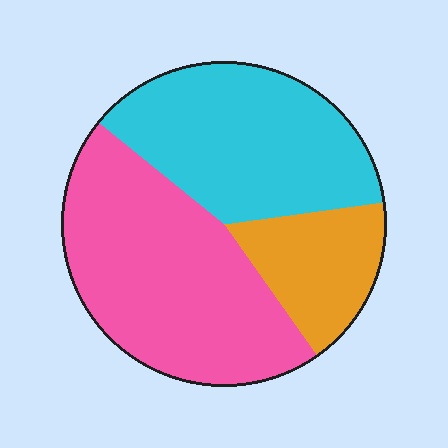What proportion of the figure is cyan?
Cyan takes up about three eighths (3/8) of the figure.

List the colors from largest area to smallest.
From largest to smallest: pink, cyan, orange.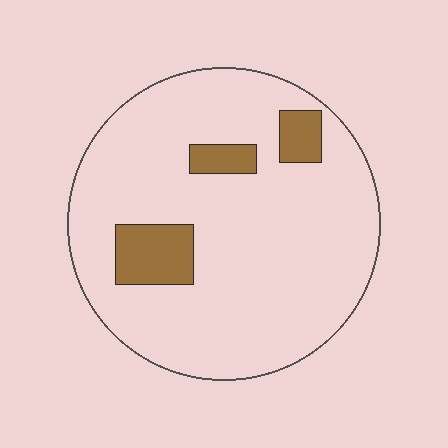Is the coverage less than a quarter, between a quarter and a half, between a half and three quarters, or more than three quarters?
Less than a quarter.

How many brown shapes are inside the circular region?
3.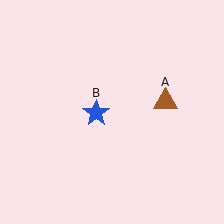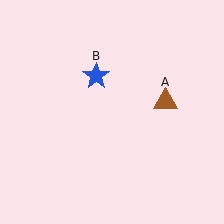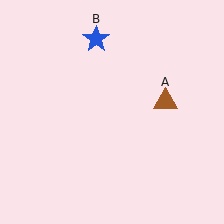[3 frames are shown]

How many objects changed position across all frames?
1 object changed position: blue star (object B).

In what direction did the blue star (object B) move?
The blue star (object B) moved up.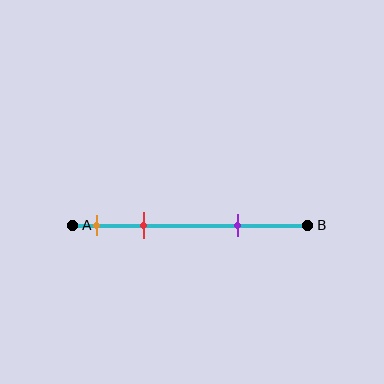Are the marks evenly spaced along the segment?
No, the marks are not evenly spaced.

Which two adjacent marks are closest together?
The orange and red marks are the closest adjacent pair.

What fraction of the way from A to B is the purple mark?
The purple mark is approximately 70% (0.7) of the way from A to B.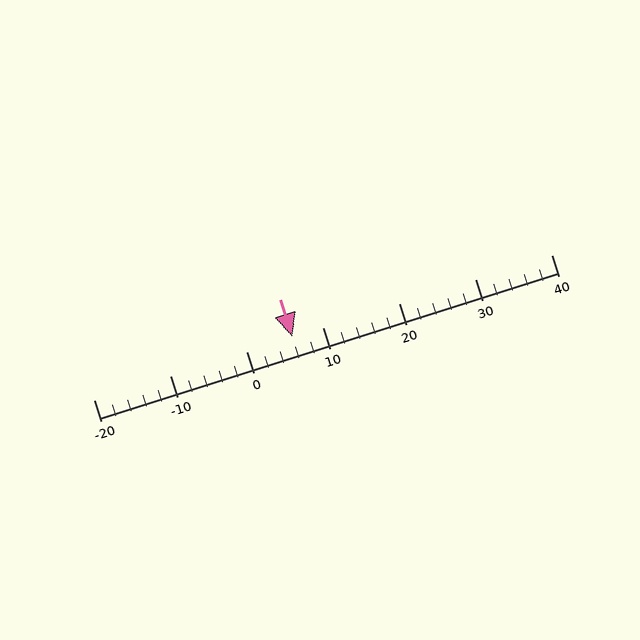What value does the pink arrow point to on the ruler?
The pink arrow points to approximately 6.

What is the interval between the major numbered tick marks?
The major tick marks are spaced 10 units apart.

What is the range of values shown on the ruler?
The ruler shows values from -20 to 40.